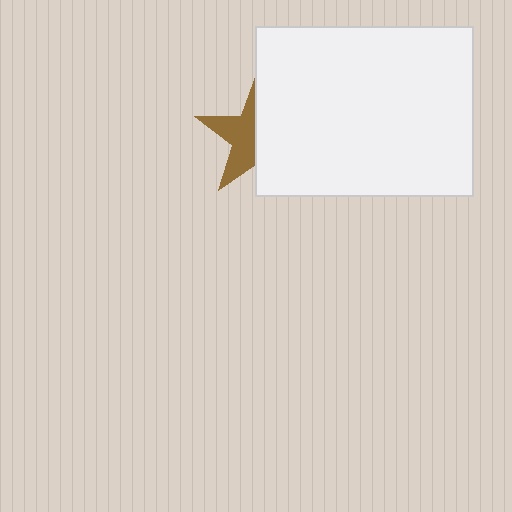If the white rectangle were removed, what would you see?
You would see the complete brown star.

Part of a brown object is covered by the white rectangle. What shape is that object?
It is a star.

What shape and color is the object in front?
The object in front is a white rectangle.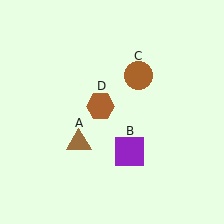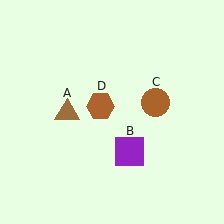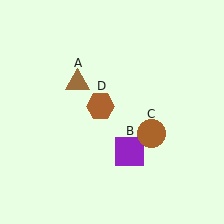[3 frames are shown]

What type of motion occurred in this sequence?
The brown triangle (object A), brown circle (object C) rotated clockwise around the center of the scene.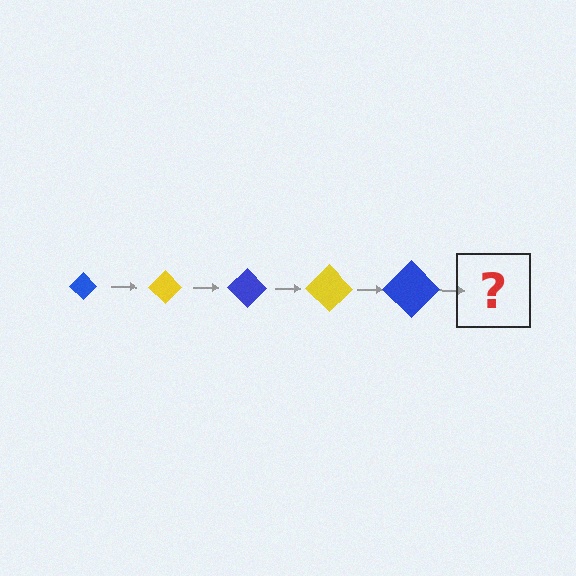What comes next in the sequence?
The next element should be a yellow diamond, larger than the previous one.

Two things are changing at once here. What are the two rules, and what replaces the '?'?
The two rules are that the diamond grows larger each step and the color cycles through blue and yellow. The '?' should be a yellow diamond, larger than the previous one.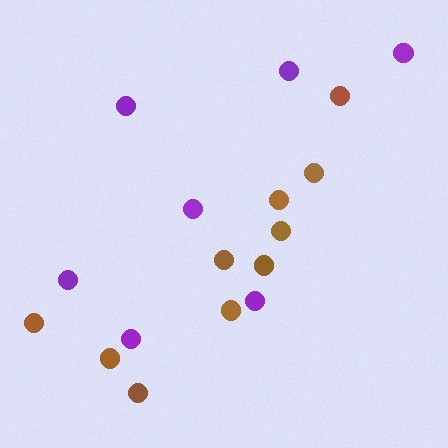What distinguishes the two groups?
There are 2 groups: one group of brown circles (10) and one group of purple circles (7).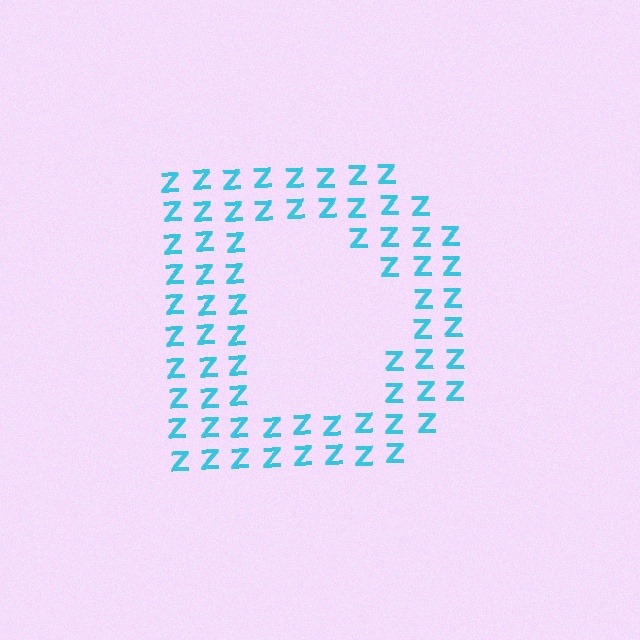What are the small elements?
The small elements are letter Z's.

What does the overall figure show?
The overall figure shows the letter D.